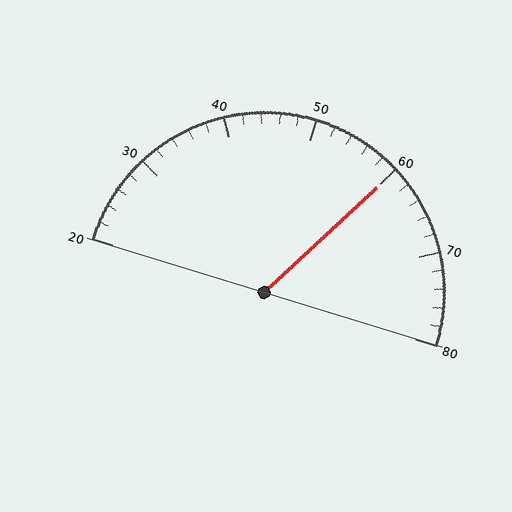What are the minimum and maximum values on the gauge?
The gauge ranges from 20 to 80.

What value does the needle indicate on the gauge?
The needle indicates approximately 60.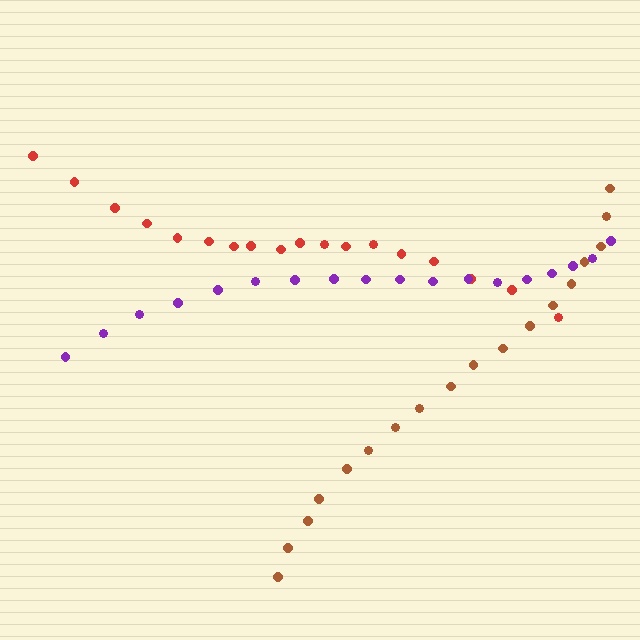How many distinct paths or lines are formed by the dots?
There are 3 distinct paths.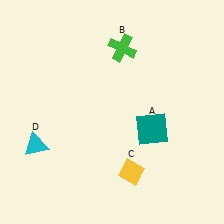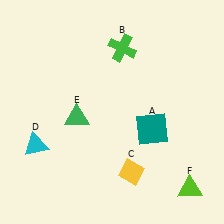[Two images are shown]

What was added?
A green triangle (E), a lime triangle (F) were added in Image 2.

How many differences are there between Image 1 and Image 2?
There are 2 differences between the two images.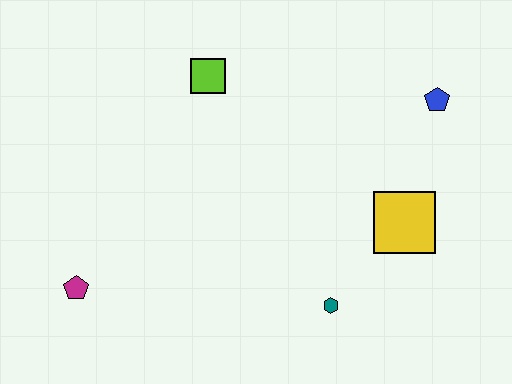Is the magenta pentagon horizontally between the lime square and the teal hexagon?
No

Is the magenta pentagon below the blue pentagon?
Yes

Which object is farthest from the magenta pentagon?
The blue pentagon is farthest from the magenta pentagon.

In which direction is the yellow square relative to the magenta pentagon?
The yellow square is to the right of the magenta pentagon.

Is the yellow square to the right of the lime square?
Yes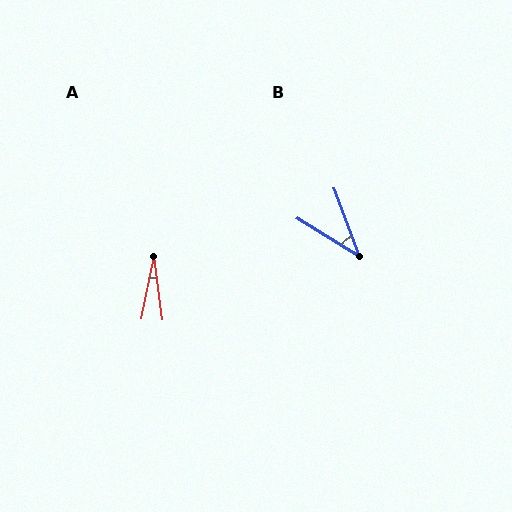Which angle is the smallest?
A, at approximately 19 degrees.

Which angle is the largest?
B, at approximately 38 degrees.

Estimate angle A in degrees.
Approximately 19 degrees.